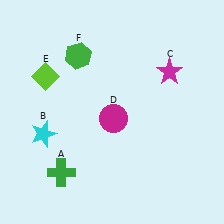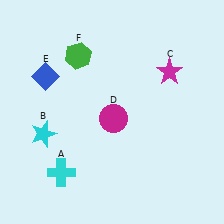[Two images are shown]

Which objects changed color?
A changed from green to cyan. E changed from lime to blue.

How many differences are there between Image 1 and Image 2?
There are 2 differences between the two images.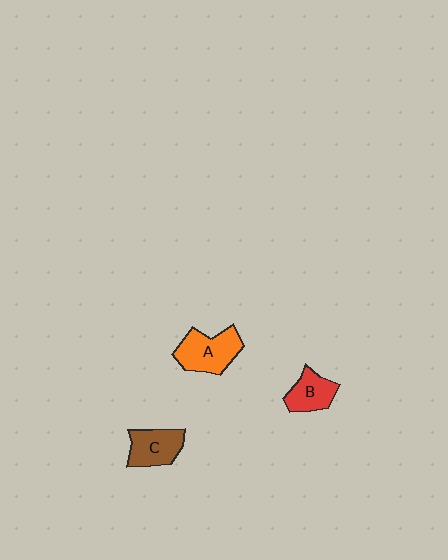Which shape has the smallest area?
Shape B (red).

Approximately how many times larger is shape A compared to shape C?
Approximately 1.2 times.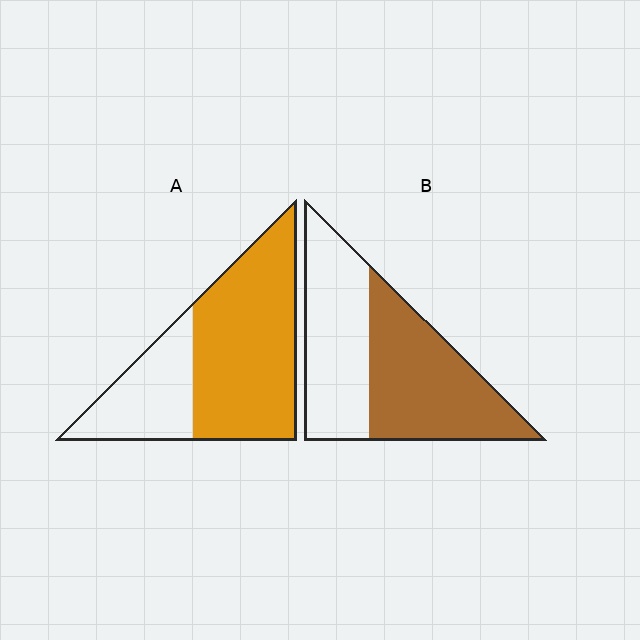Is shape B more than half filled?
Roughly half.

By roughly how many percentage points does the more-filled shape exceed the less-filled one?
By roughly 15 percentage points (A over B).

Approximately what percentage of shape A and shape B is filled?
A is approximately 65% and B is approximately 55%.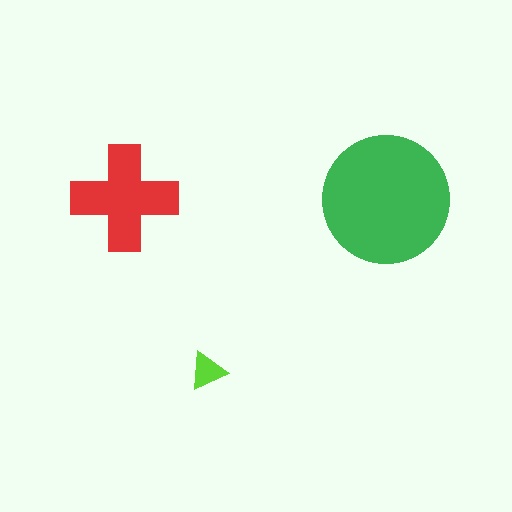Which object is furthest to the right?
The green circle is rightmost.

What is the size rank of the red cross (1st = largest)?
2nd.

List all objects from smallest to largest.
The lime triangle, the red cross, the green circle.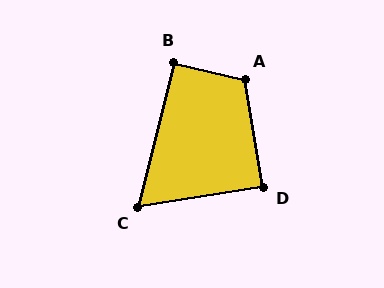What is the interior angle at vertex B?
Approximately 91 degrees (approximately right).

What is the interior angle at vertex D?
Approximately 89 degrees (approximately right).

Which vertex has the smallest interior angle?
C, at approximately 67 degrees.